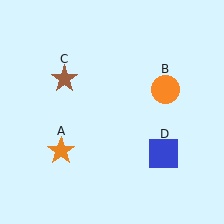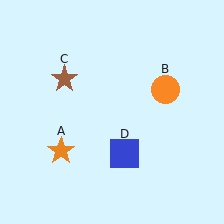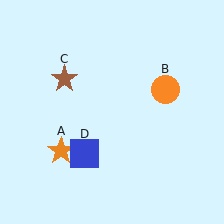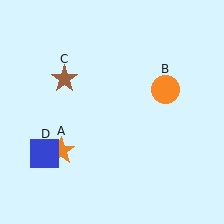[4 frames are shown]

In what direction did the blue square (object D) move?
The blue square (object D) moved left.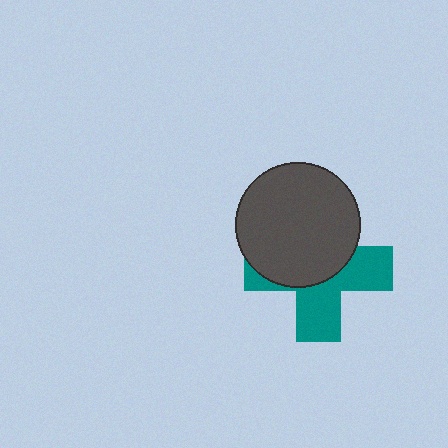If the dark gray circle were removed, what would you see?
You would see the complete teal cross.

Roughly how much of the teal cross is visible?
About half of it is visible (roughly 48%).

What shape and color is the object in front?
The object in front is a dark gray circle.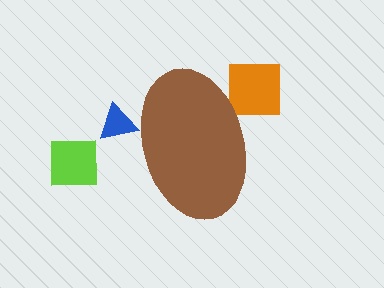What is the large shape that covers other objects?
A brown ellipse.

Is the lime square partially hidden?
No, the lime square is fully visible.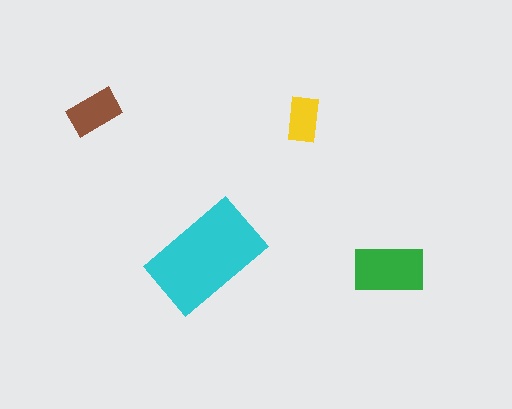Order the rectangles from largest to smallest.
the cyan one, the green one, the brown one, the yellow one.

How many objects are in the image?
There are 4 objects in the image.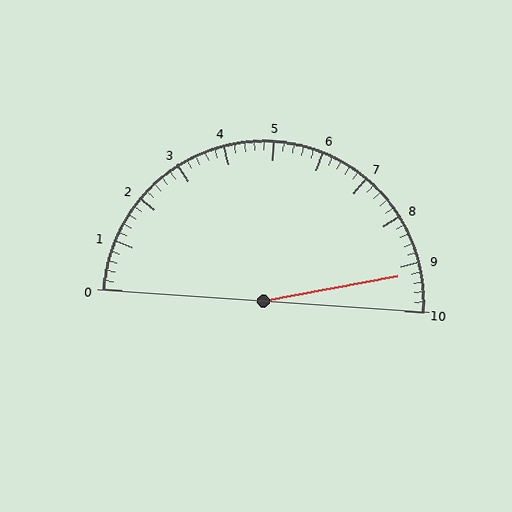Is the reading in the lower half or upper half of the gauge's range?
The reading is in the upper half of the range (0 to 10).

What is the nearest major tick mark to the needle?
The nearest major tick mark is 9.